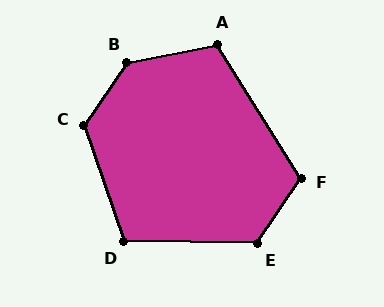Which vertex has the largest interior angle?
B, at approximately 136 degrees.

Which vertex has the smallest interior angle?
D, at approximately 110 degrees.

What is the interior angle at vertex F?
Approximately 115 degrees (obtuse).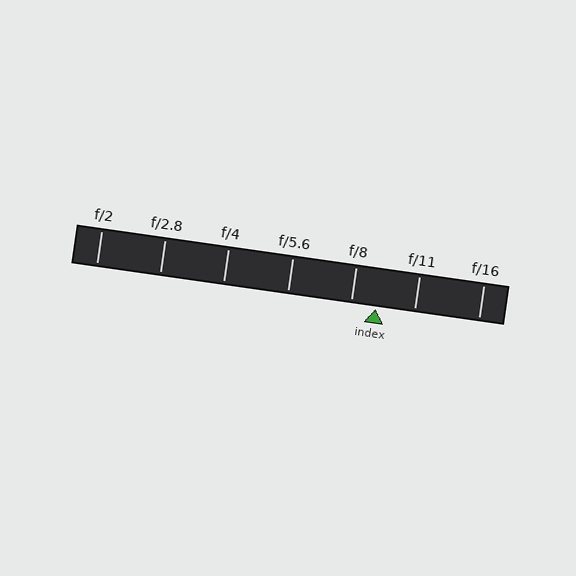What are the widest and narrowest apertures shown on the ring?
The widest aperture shown is f/2 and the narrowest is f/16.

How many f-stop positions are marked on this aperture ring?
There are 7 f-stop positions marked.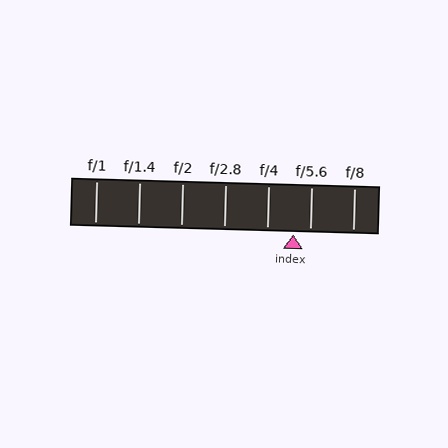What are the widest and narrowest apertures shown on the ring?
The widest aperture shown is f/1 and the narrowest is f/8.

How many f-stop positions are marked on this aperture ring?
There are 7 f-stop positions marked.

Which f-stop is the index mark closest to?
The index mark is closest to f/5.6.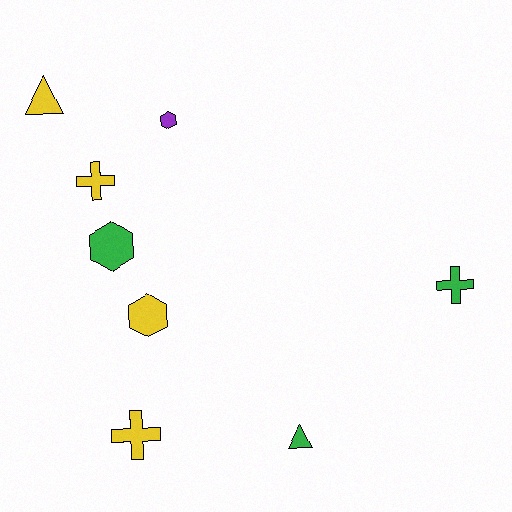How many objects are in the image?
There are 8 objects.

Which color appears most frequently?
Yellow, with 4 objects.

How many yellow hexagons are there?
There is 1 yellow hexagon.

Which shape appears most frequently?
Cross, with 3 objects.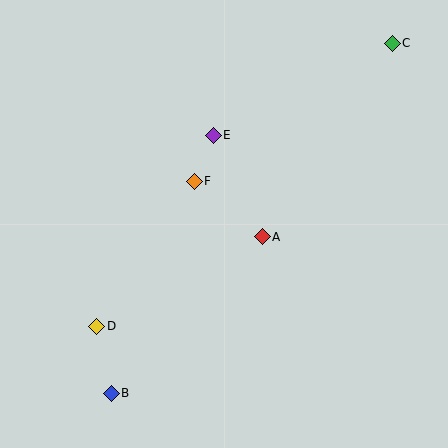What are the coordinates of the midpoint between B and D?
The midpoint between B and D is at (104, 360).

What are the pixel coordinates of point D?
Point D is at (97, 326).